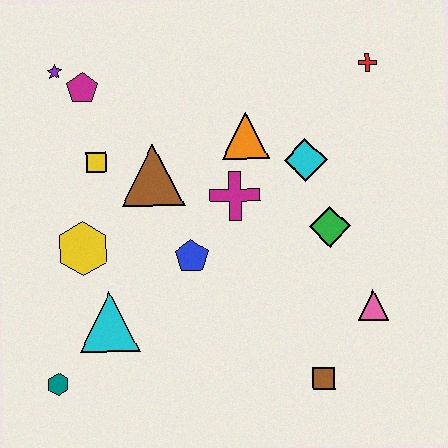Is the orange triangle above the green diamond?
Yes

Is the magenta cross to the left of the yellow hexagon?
No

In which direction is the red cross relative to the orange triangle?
The red cross is to the right of the orange triangle.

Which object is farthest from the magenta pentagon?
The brown square is farthest from the magenta pentagon.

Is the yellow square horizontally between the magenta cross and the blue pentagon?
No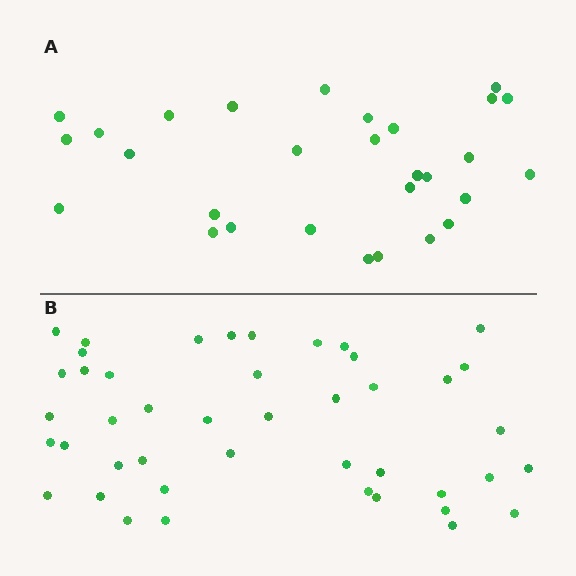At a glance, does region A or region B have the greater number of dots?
Region B (the bottom region) has more dots.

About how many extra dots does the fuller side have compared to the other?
Region B has approximately 15 more dots than region A.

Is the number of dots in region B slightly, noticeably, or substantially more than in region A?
Region B has substantially more. The ratio is roughly 1.5 to 1.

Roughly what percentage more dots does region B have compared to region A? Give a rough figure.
About 50% more.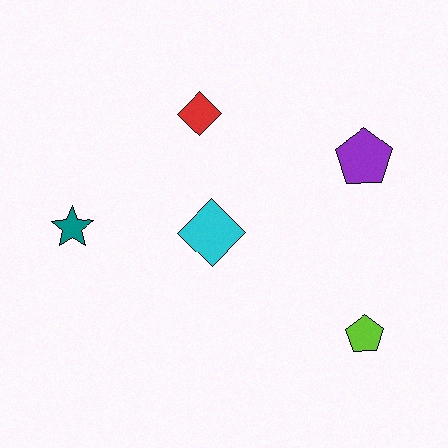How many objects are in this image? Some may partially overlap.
There are 5 objects.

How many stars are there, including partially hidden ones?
There is 1 star.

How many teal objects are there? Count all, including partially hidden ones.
There is 1 teal object.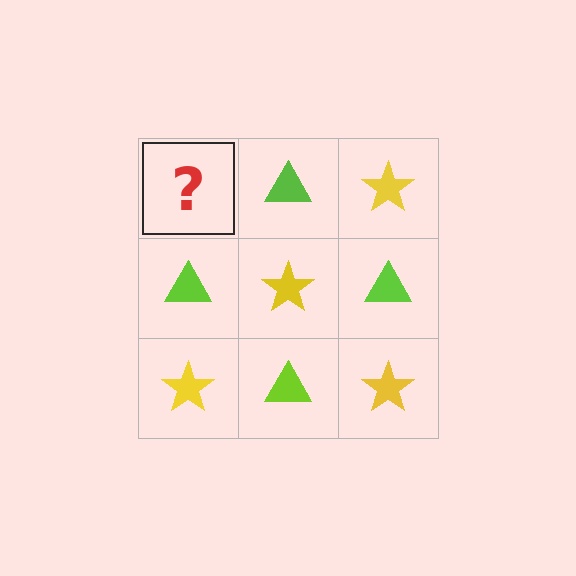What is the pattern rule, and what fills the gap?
The rule is that it alternates yellow star and lime triangle in a checkerboard pattern. The gap should be filled with a yellow star.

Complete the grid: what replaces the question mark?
The question mark should be replaced with a yellow star.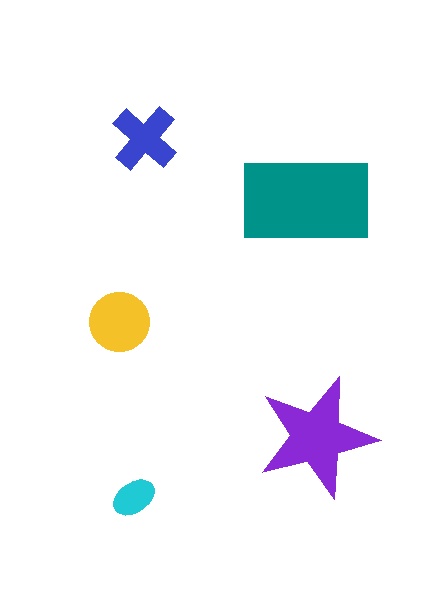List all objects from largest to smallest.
The teal rectangle, the purple star, the yellow circle, the blue cross, the cyan ellipse.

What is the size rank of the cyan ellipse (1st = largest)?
5th.